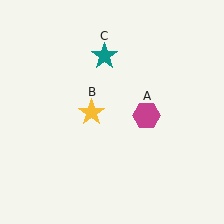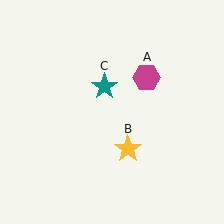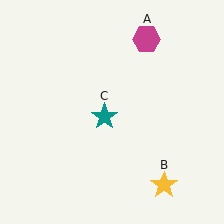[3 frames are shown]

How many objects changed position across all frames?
3 objects changed position: magenta hexagon (object A), yellow star (object B), teal star (object C).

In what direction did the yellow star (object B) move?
The yellow star (object B) moved down and to the right.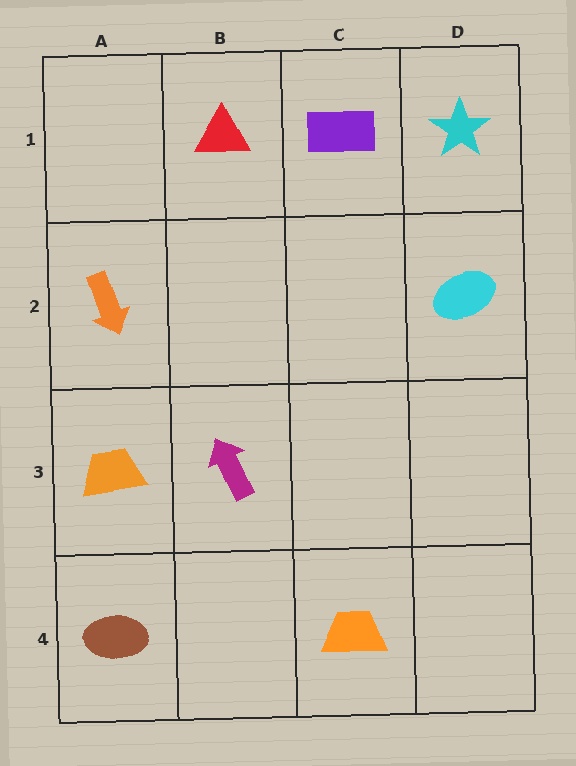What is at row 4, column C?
An orange trapezoid.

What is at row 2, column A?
An orange arrow.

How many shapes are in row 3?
2 shapes.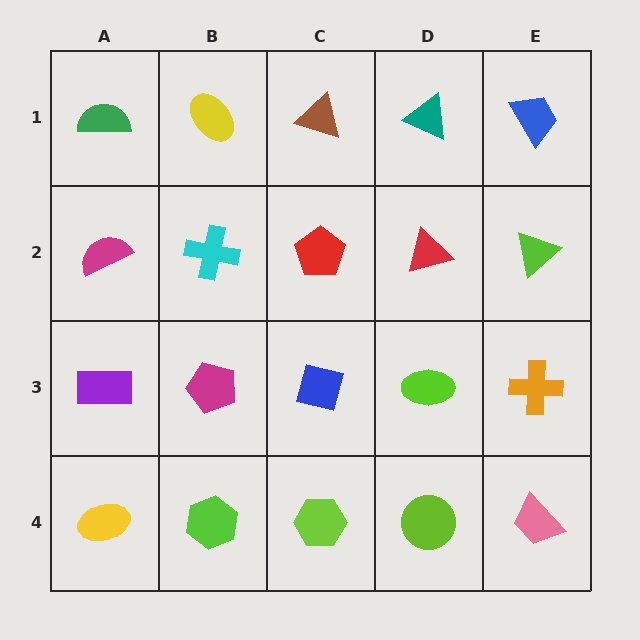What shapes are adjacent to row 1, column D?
A red triangle (row 2, column D), a brown triangle (row 1, column C), a blue trapezoid (row 1, column E).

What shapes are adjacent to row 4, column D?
A lime ellipse (row 3, column D), a lime hexagon (row 4, column C), a pink trapezoid (row 4, column E).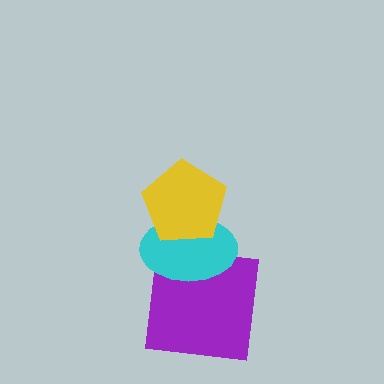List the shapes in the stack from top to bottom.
From top to bottom: the yellow pentagon, the cyan ellipse, the purple square.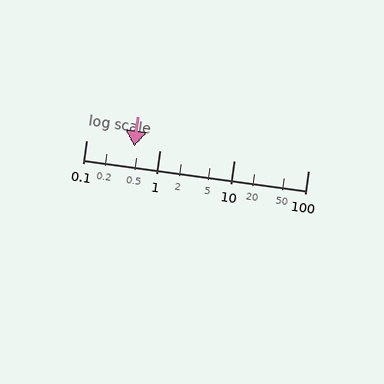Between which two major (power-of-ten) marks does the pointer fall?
The pointer is between 0.1 and 1.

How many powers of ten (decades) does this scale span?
The scale spans 3 decades, from 0.1 to 100.